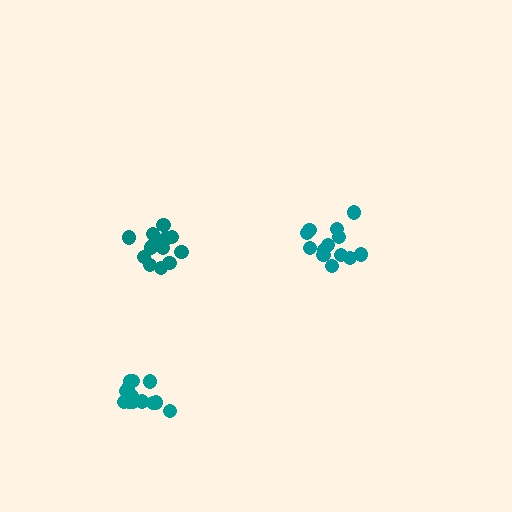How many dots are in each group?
Group 1: 13 dots, Group 2: 14 dots, Group 3: 13 dots (40 total).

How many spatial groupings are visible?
There are 3 spatial groupings.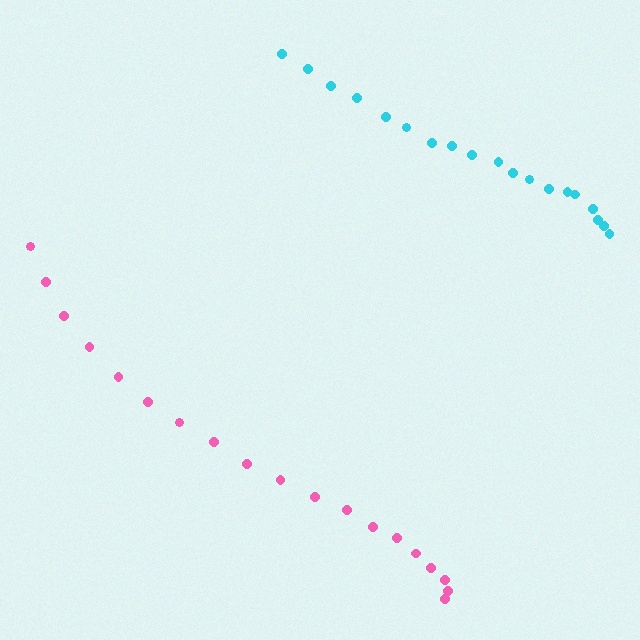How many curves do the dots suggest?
There are 2 distinct paths.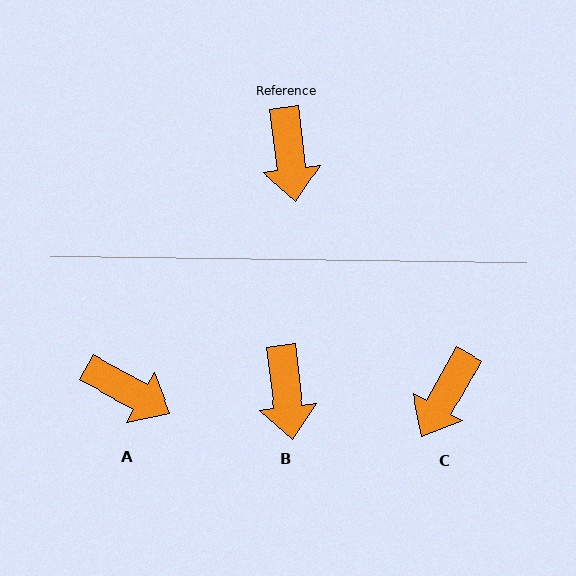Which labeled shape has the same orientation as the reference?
B.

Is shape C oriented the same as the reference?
No, it is off by about 36 degrees.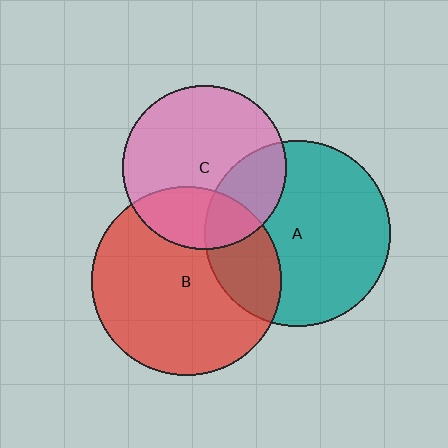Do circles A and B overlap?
Yes.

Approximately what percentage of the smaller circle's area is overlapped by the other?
Approximately 25%.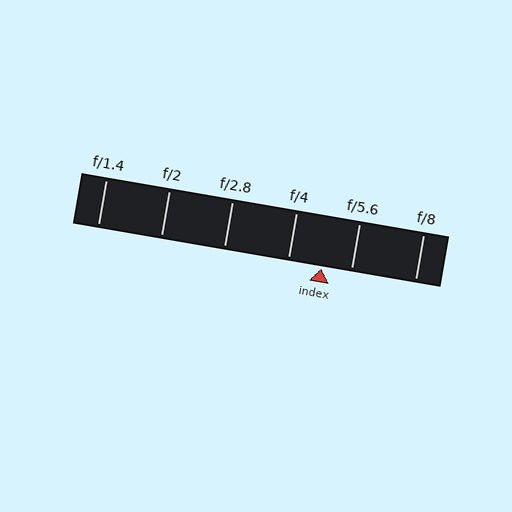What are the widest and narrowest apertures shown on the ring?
The widest aperture shown is f/1.4 and the narrowest is f/8.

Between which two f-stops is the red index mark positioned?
The index mark is between f/4 and f/5.6.